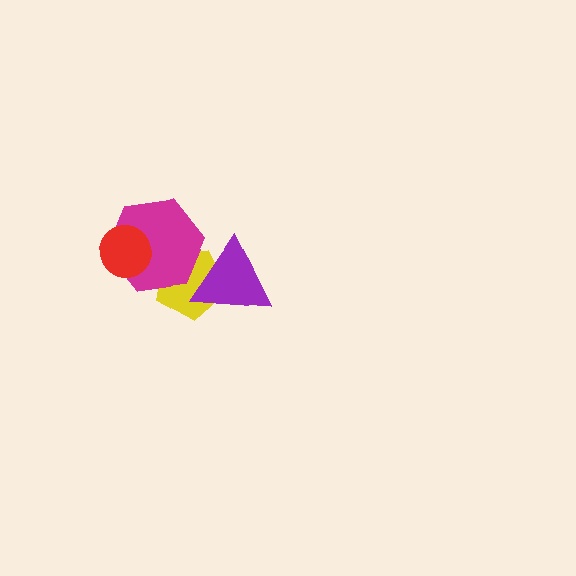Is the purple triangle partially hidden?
No, no other shape covers it.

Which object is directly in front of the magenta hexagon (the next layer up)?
The red circle is directly in front of the magenta hexagon.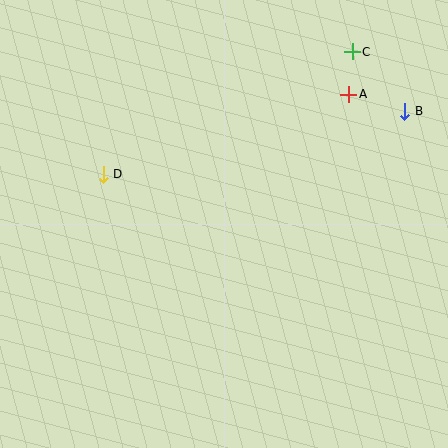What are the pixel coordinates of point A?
Point A is at (349, 94).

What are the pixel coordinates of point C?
Point C is at (352, 52).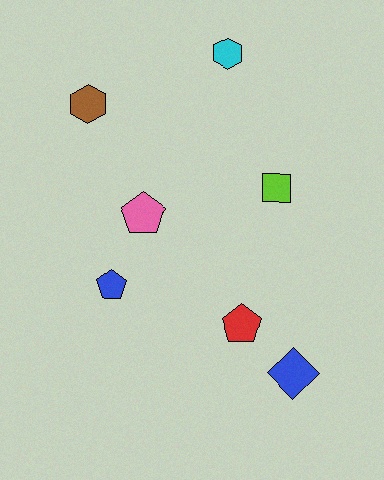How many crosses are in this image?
There are no crosses.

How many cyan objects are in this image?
There is 1 cyan object.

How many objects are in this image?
There are 7 objects.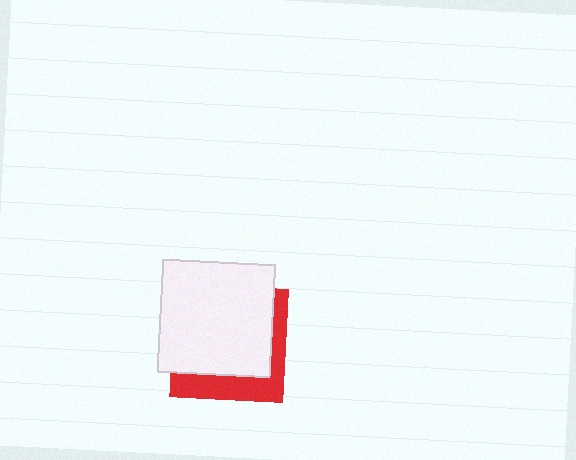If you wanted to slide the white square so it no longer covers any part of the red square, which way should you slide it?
Slide it toward the upper-left — that is the most direct way to separate the two shapes.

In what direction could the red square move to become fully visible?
The red square could move toward the lower-right. That would shift it out from behind the white square entirely.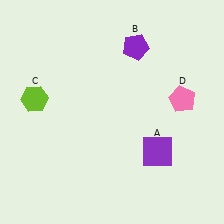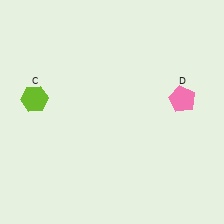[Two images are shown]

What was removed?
The purple square (A), the purple pentagon (B) were removed in Image 2.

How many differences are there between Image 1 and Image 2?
There are 2 differences between the two images.